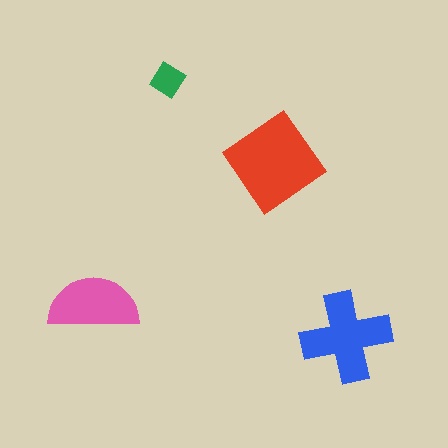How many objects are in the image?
There are 4 objects in the image.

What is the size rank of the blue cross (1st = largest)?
2nd.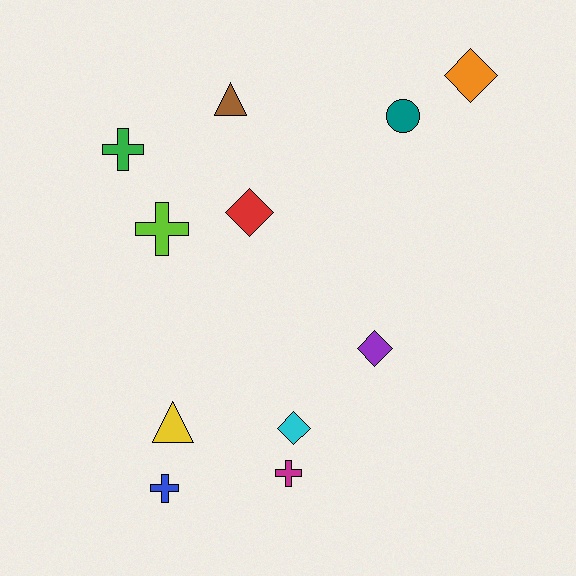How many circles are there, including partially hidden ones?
There is 1 circle.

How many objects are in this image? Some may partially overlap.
There are 11 objects.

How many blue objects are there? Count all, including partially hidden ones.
There is 1 blue object.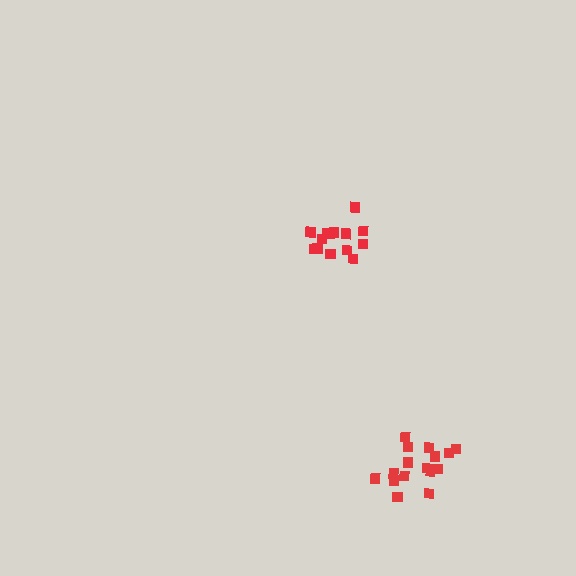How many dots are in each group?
Group 1: 16 dots, Group 2: 14 dots (30 total).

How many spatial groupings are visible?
There are 2 spatial groupings.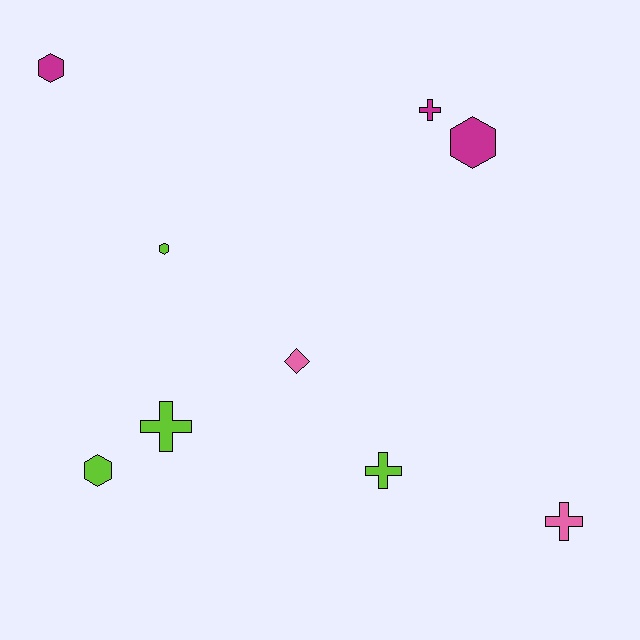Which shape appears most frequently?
Cross, with 4 objects.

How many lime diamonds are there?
There are no lime diamonds.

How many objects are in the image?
There are 9 objects.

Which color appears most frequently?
Lime, with 4 objects.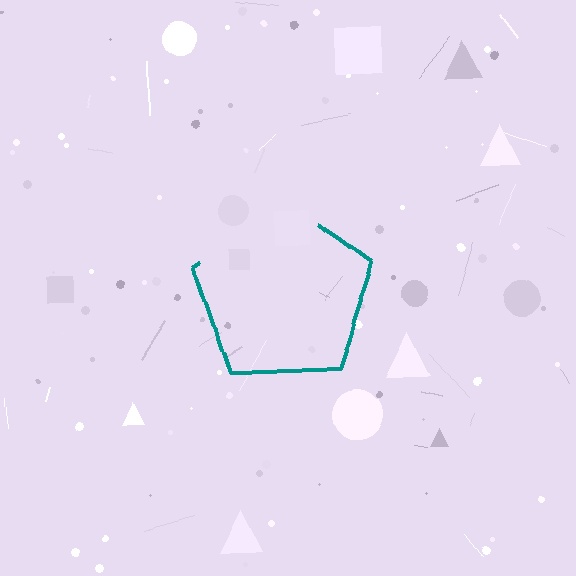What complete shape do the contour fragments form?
The contour fragments form a pentagon.